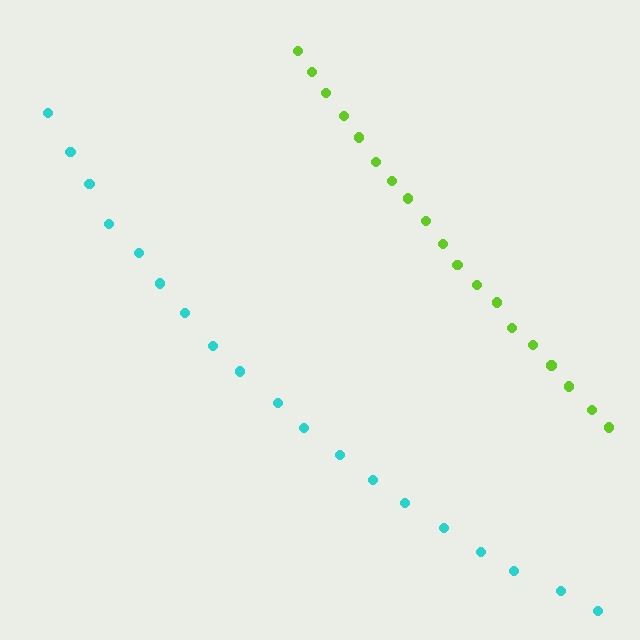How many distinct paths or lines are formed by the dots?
There are 2 distinct paths.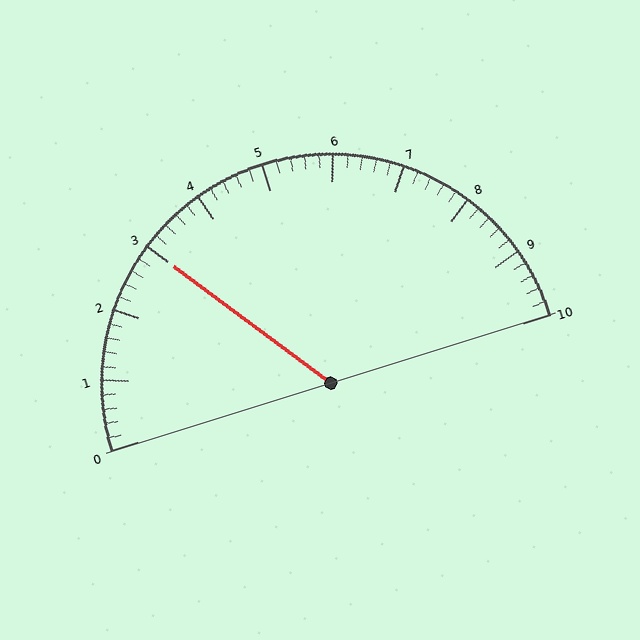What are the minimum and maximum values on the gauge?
The gauge ranges from 0 to 10.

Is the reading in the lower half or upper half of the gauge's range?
The reading is in the lower half of the range (0 to 10).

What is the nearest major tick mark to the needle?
The nearest major tick mark is 3.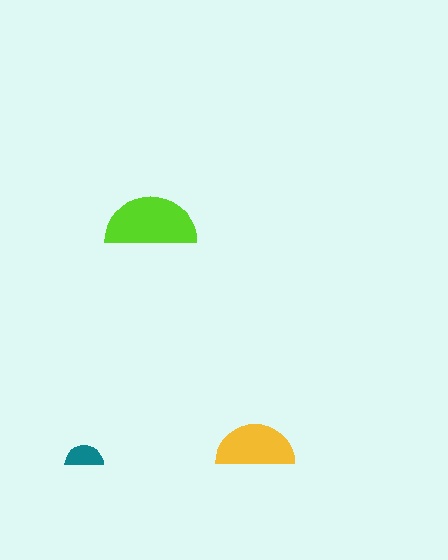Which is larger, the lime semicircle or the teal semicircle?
The lime one.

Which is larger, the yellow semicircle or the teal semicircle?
The yellow one.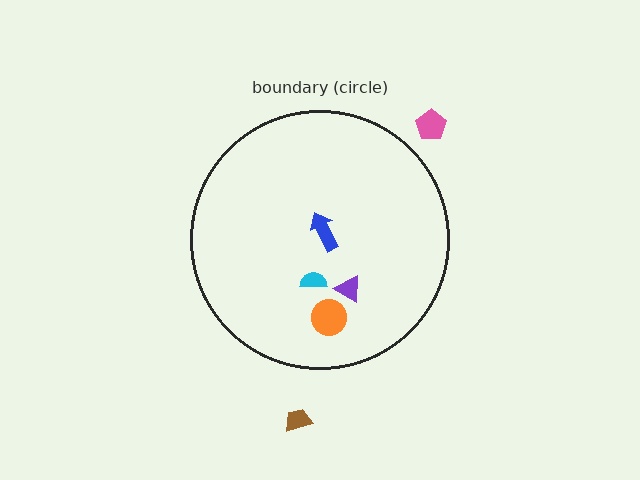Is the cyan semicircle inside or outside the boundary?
Inside.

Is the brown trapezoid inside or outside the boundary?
Outside.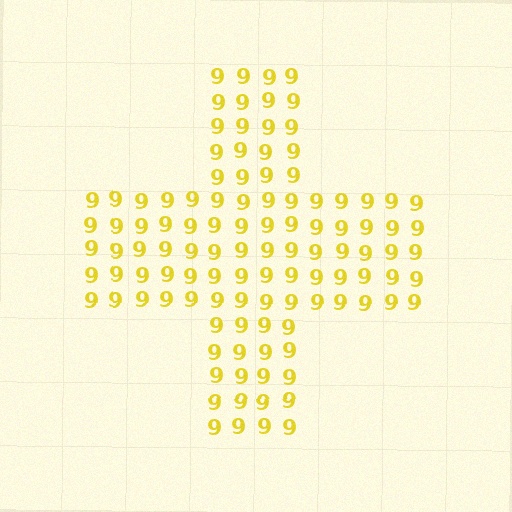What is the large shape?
The large shape is a cross.